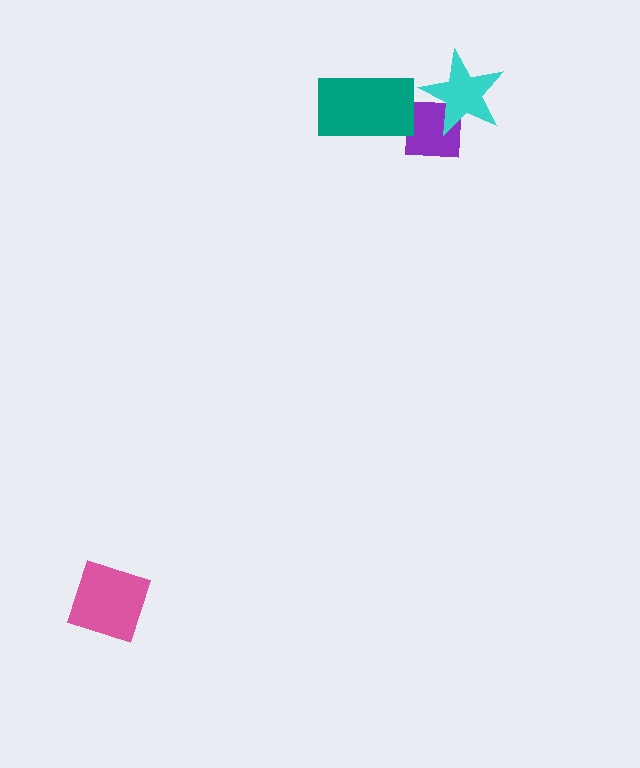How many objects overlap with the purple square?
2 objects overlap with the purple square.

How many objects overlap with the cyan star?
1 object overlaps with the cyan star.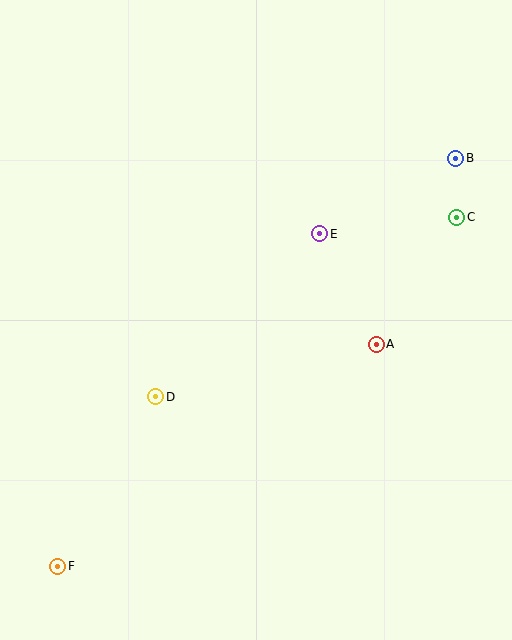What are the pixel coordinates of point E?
Point E is at (320, 234).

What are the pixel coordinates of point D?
Point D is at (156, 397).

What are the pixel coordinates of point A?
Point A is at (376, 344).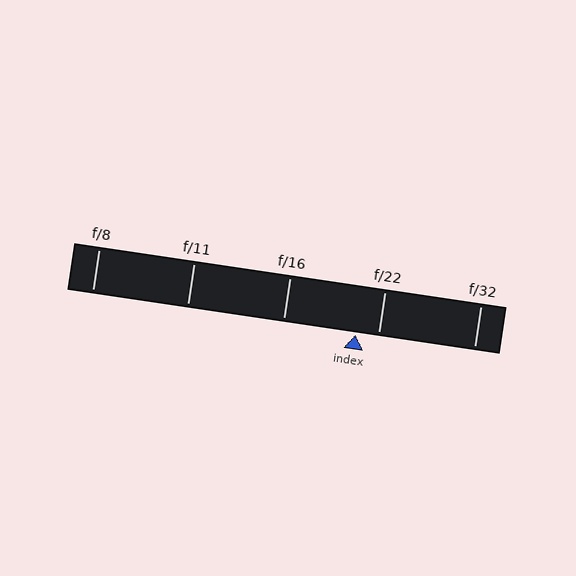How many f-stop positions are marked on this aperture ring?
There are 5 f-stop positions marked.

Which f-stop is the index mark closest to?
The index mark is closest to f/22.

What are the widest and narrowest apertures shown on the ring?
The widest aperture shown is f/8 and the narrowest is f/32.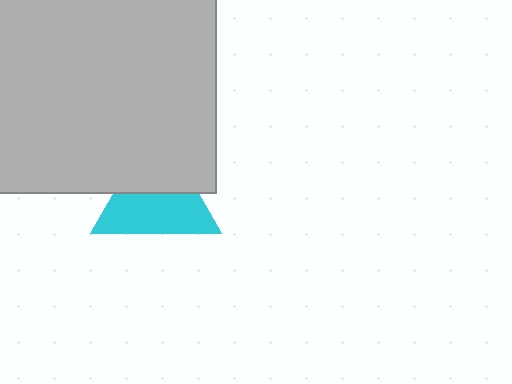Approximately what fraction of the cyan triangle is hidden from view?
Roughly 43% of the cyan triangle is hidden behind the light gray square.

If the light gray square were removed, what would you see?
You would see the complete cyan triangle.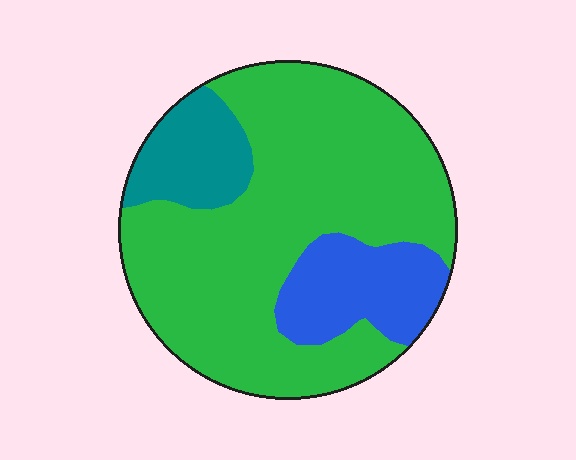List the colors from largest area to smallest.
From largest to smallest: green, blue, teal.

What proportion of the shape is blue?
Blue covers about 15% of the shape.